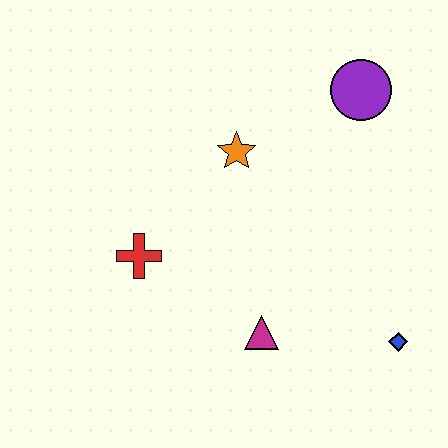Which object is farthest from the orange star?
The blue diamond is farthest from the orange star.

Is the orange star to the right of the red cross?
Yes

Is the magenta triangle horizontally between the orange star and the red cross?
No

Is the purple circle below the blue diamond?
No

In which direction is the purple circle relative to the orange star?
The purple circle is to the right of the orange star.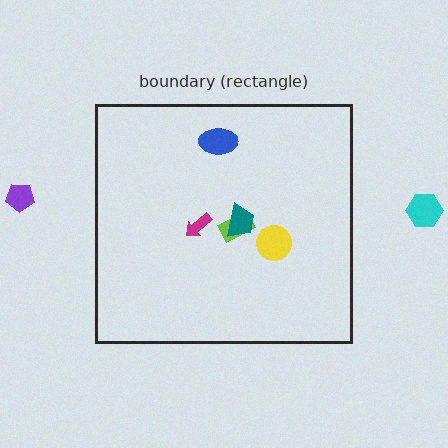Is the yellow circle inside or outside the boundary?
Inside.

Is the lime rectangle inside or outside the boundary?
Inside.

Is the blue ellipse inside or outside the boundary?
Inside.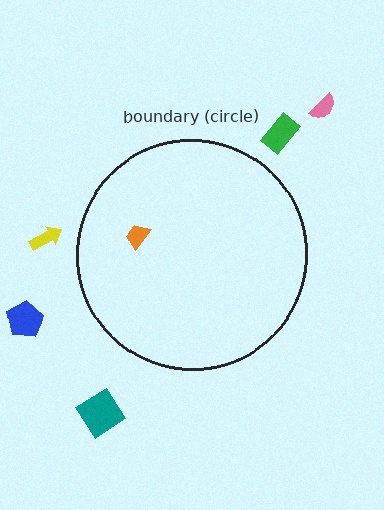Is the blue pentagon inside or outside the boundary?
Outside.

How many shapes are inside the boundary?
1 inside, 5 outside.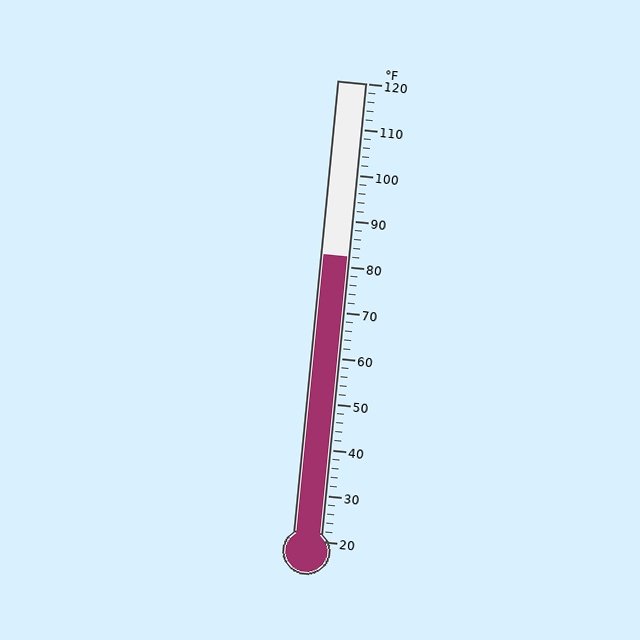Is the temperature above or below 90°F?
The temperature is below 90°F.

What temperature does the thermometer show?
The thermometer shows approximately 82°F.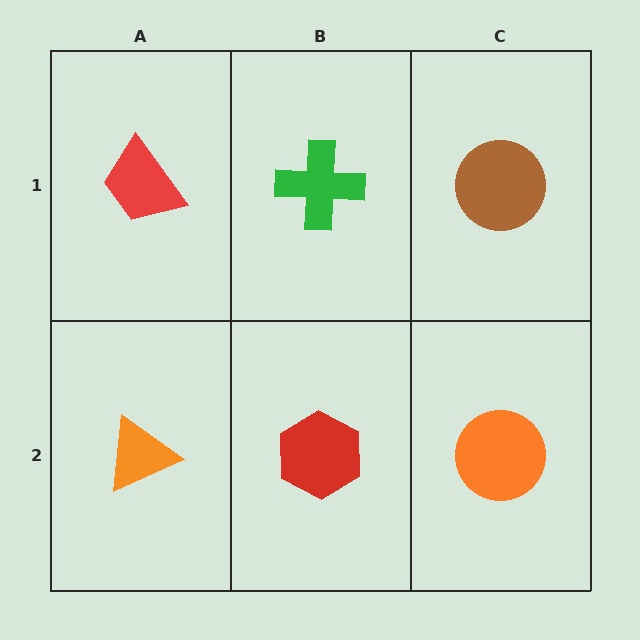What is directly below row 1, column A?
An orange triangle.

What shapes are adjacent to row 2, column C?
A brown circle (row 1, column C), a red hexagon (row 2, column B).